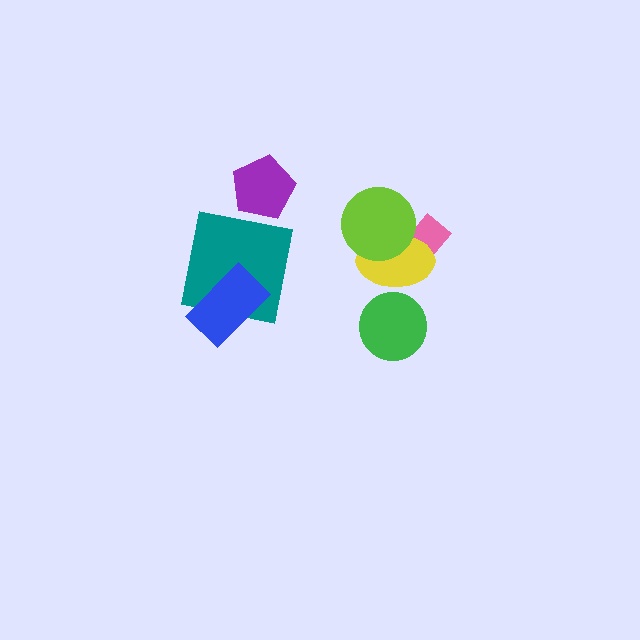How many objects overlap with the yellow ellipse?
3 objects overlap with the yellow ellipse.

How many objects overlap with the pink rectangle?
2 objects overlap with the pink rectangle.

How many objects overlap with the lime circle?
2 objects overlap with the lime circle.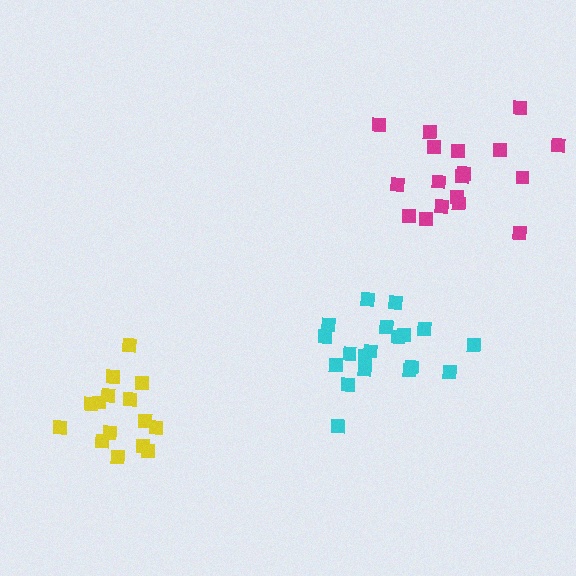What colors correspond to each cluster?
The clusters are colored: magenta, cyan, yellow.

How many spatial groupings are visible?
There are 3 spatial groupings.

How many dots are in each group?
Group 1: 18 dots, Group 2: 19 dots, Group 3: 15 dots (52 total).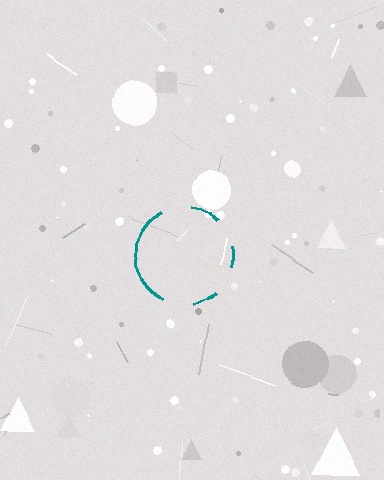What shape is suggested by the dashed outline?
The dashed outline suggests a circle.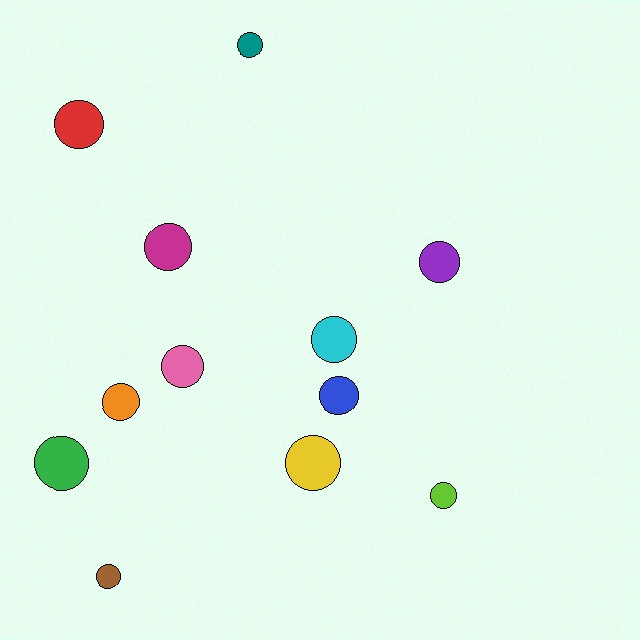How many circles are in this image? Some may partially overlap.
There are 12 circles.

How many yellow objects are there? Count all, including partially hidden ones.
There is 1 yellow object.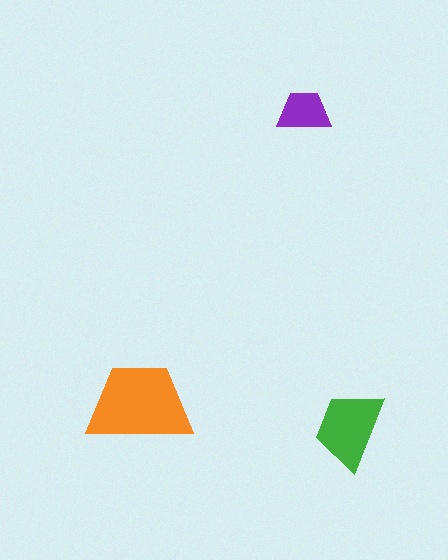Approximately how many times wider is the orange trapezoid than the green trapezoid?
About 1.5 times wider.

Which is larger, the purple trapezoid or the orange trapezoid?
The orange one.